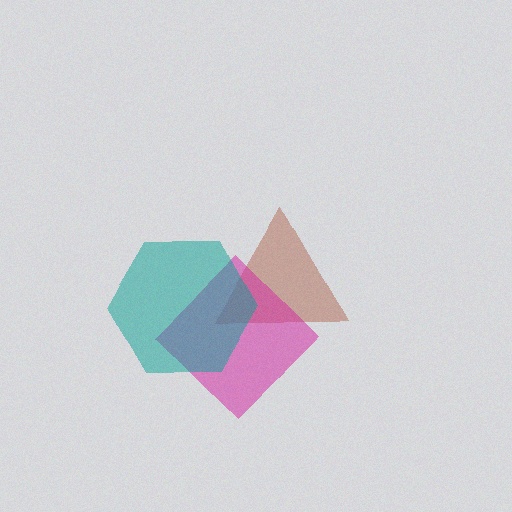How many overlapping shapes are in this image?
There are 3 overlapping shapes in the image.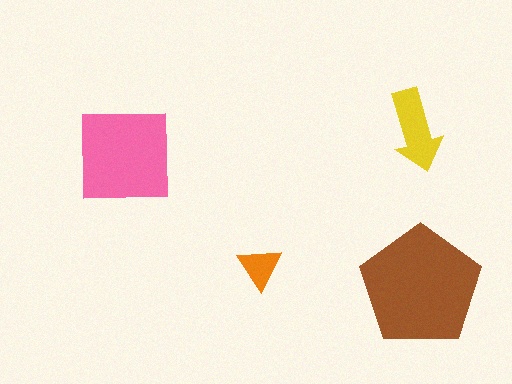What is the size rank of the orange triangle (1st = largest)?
4th.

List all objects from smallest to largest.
The orange triangle, the yellow arrow, the pink square, the brown pentagon.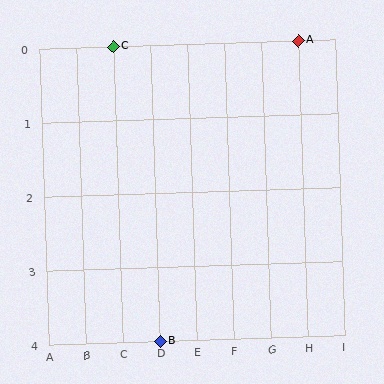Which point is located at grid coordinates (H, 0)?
Point A is at (H, 0).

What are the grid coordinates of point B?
Point B is at grid coordinates (D, 4).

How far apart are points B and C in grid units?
Points B and C are 1 column and 4 rows apart (about 4.1 grid units diagonally).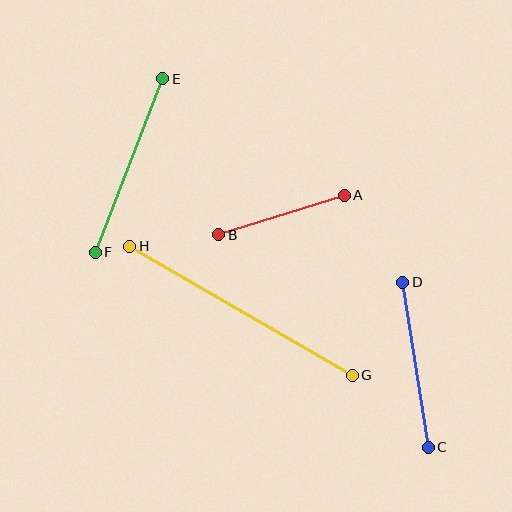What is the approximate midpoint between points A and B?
The midpoint is at approximately (281, 215) pixels.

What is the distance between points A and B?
The distance is approximately 131 pixels.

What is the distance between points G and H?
The distance is approximately 257 pixels.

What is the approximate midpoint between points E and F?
The midpoint is at approximately (129, 165) pixels.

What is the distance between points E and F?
The distance is approximately 186 pixels.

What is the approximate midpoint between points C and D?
The midpoint is at approximately (415, 365) pixels.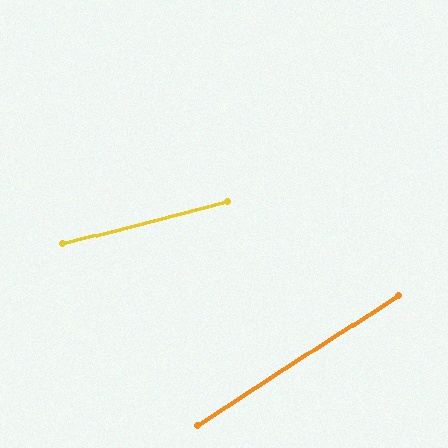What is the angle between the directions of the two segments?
Approximately 19 degrees.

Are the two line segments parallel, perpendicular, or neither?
Neither parallel nor perpendicular — they differ by about 19°.